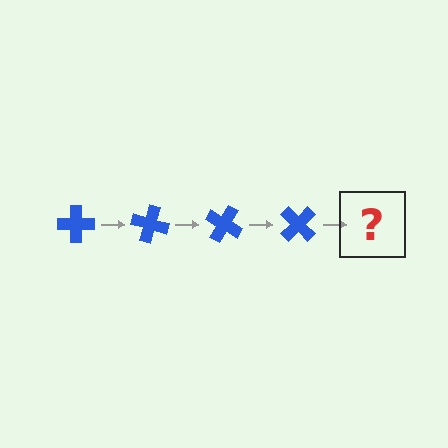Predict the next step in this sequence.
The next step is a blue cross rotated 60 degrees.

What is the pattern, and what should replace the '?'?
The pattern is that the cross rotates 15 degrees each step. The '?' should be a blue cross rotated 60 degrees.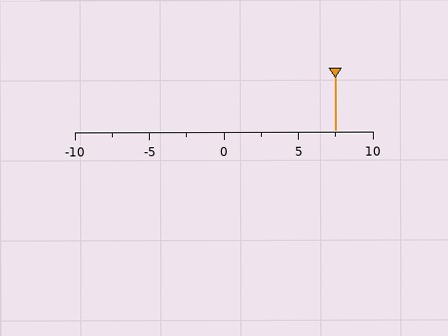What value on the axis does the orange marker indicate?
The marker indicates approximately 7.5.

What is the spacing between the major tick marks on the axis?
The major ticks are spaced 5 apart.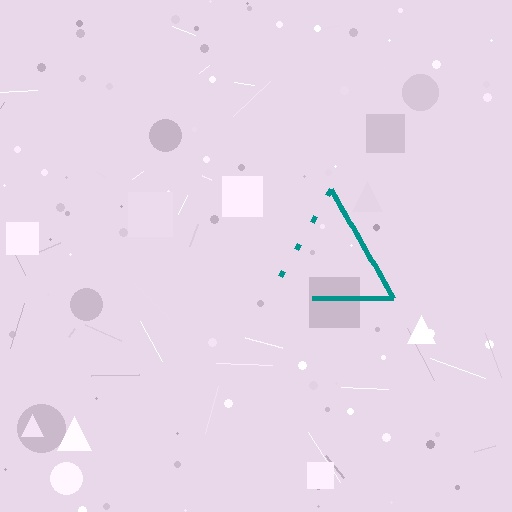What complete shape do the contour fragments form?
The contour fragments form a triangle.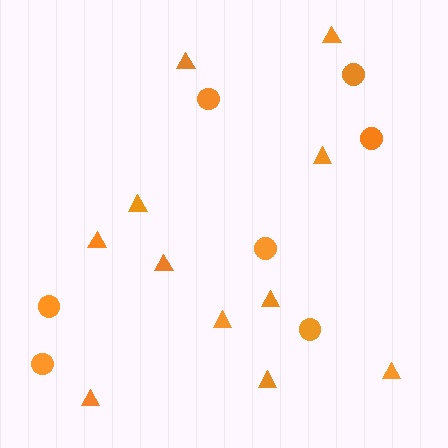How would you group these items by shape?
There are 2 groups: one group of circles (7) and one group of triangles (11).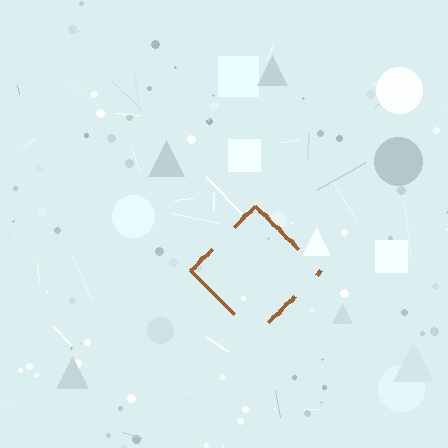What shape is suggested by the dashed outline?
The dashed outline suggests a diamond.